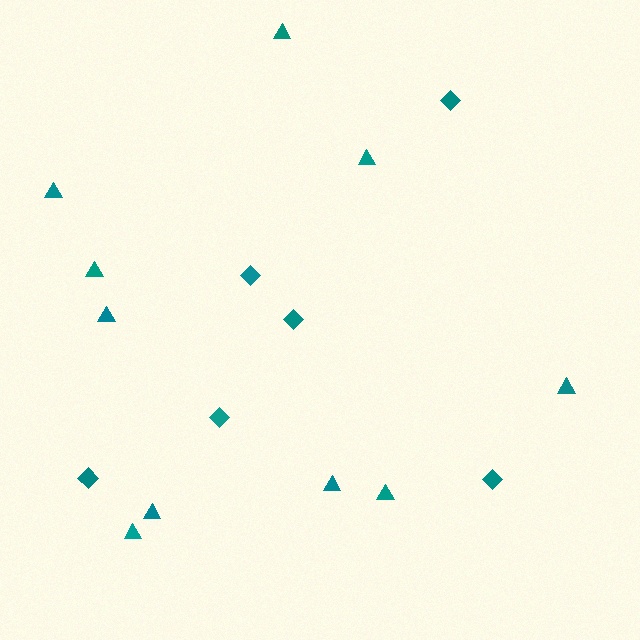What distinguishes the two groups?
There are 2 groups: one group of diamonds (6) and one group of triangles (10).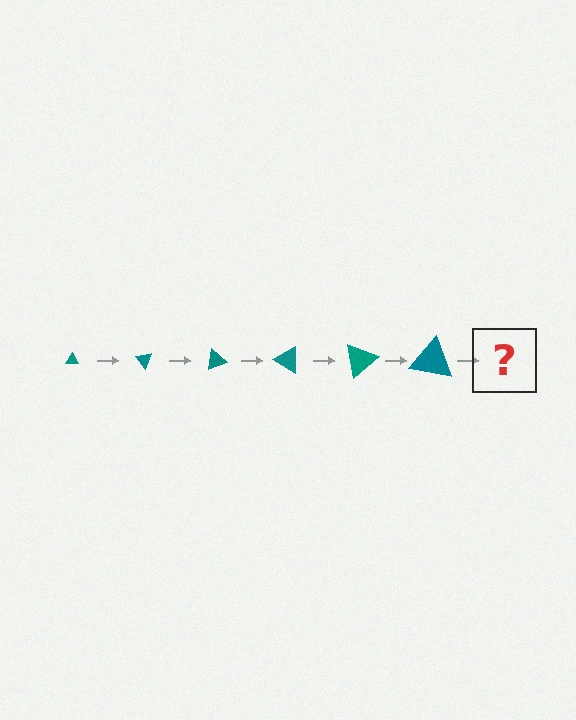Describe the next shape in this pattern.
It should be a triangle, larger than the previous one and rotated 300 degrees from the start.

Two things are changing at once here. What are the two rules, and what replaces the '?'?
The two rules are that the triangle grows larger each step and it rotates 50 degrees each step. The '?' should be a triangle, larger than the previous one and rotated 300 degrees from the start.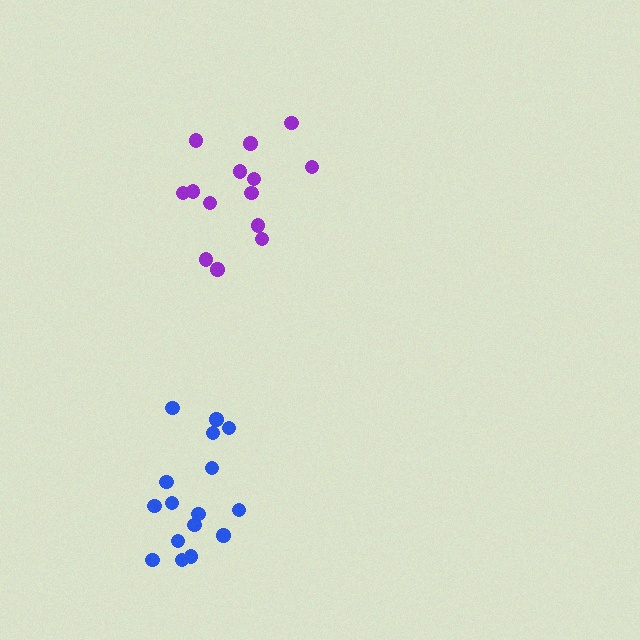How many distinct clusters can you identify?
There are 2 distinct clusters.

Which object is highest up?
The purple cluster is topmost.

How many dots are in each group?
Group 1: 16 dots, Group 2: 14 dots (30 total).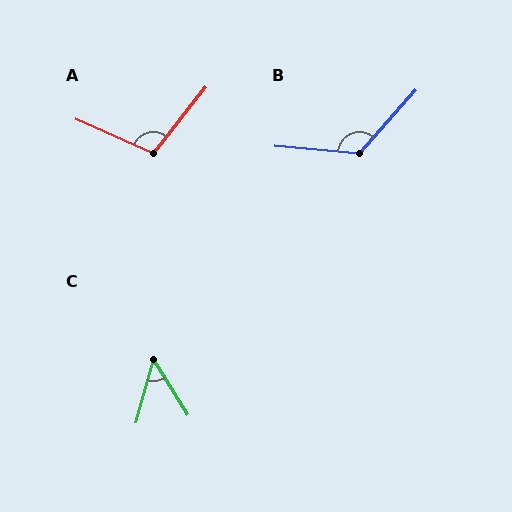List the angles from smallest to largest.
C (47°), A (105°), B (127°).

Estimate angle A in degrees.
Approximately 105 degrees.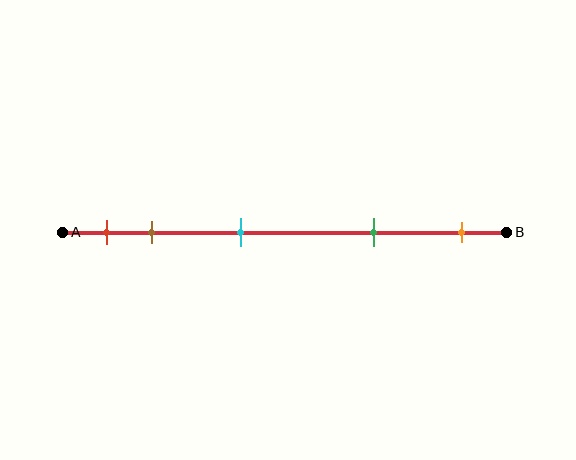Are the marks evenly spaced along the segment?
No, the marks are not evenly spaced.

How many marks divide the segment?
There are 5 marks dividing the segment.